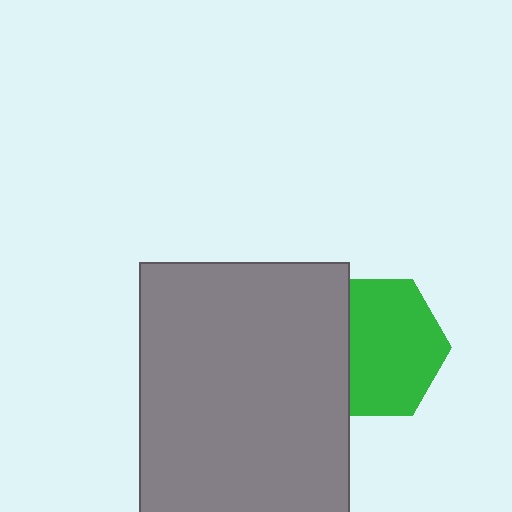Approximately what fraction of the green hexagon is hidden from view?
Roughly 30% of the green hexagon is hidden behind the gray rectangle.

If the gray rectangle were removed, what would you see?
You would see the complete green hexagon.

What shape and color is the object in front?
The object in front is a gray rectangle.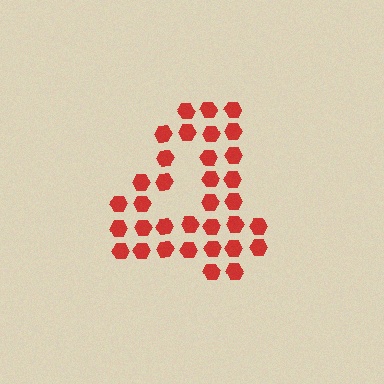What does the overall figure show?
The overall figure shows the digit 4.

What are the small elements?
The small elements are hexagons.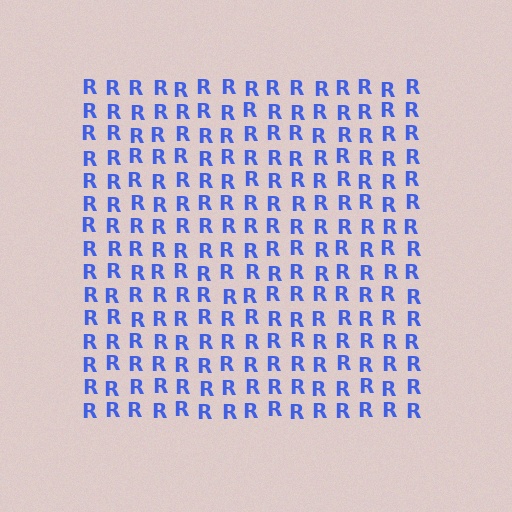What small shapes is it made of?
It is made of small letter R's.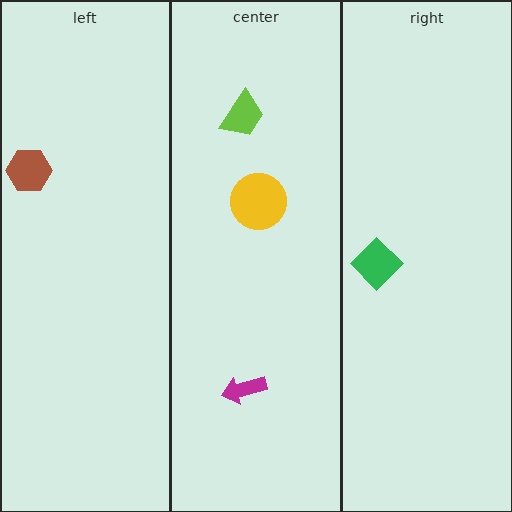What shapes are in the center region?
The lime trapezoid, the magenta arrow, the yellow circle.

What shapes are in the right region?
The green diamond.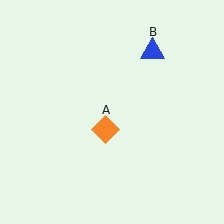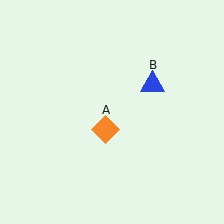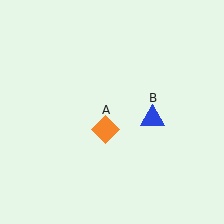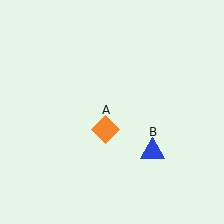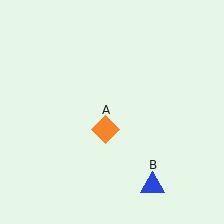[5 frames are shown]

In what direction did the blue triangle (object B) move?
The blue triangle (object B) moved down.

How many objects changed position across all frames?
1 object changed position: blue triangle (object B).